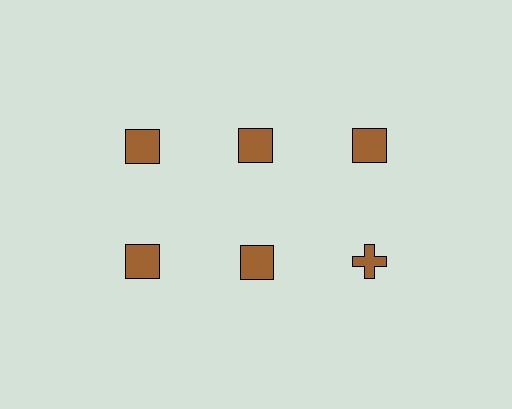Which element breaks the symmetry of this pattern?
The brown cross in the second row, center column breaks the symmetry. All other shapes are brown squares.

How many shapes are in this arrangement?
There are 6 shapes arranged in a grid pattern.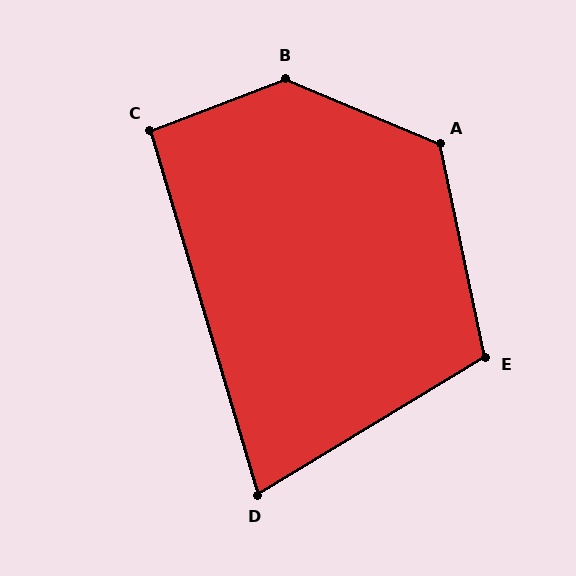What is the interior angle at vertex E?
Approximately 109 degrees (obtuse).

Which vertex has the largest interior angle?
B, at approximately 136 degrees.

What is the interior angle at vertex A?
Approximately 125 degrees (obtuse).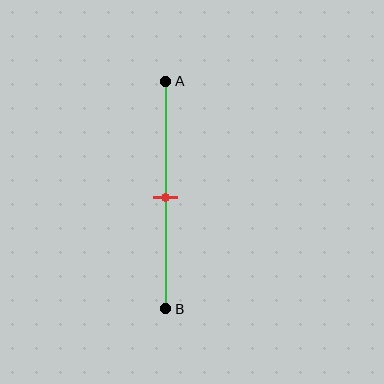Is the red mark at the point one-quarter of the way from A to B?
No, the mark is at about 50% from A, not at the 25% one-quarter point.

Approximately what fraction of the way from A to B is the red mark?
The red mark is approximately 50% of the way from A to B.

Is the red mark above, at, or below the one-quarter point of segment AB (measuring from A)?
The red mark is below the one-quarter point of segment AB.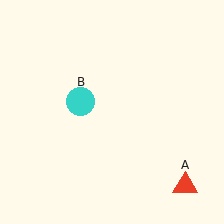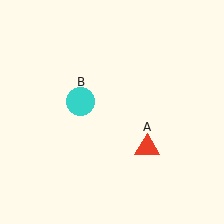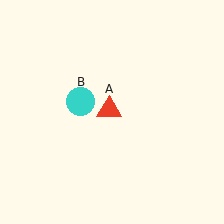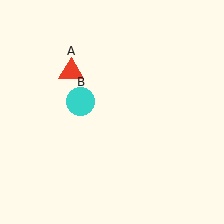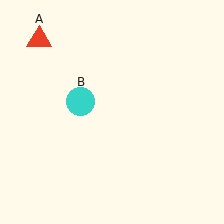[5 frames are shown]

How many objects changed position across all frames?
1 object changed position: red triangle (object A).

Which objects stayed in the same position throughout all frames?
Cyan circle (object B) remained stationary.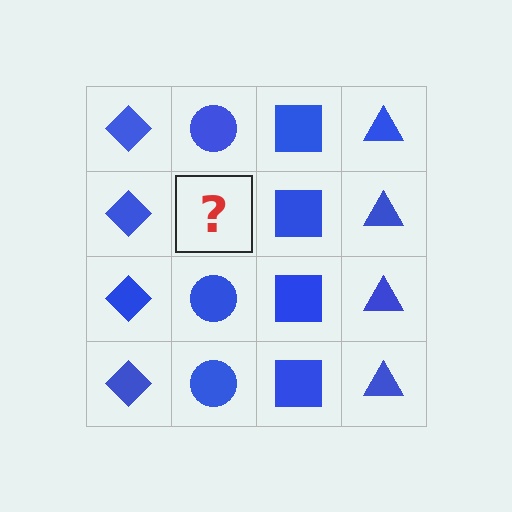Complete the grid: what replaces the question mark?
The question mark should be replaced with a blue circle.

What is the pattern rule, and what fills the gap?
The rule is that each column has a consistent shape. The gap should be filled with a blue circle.